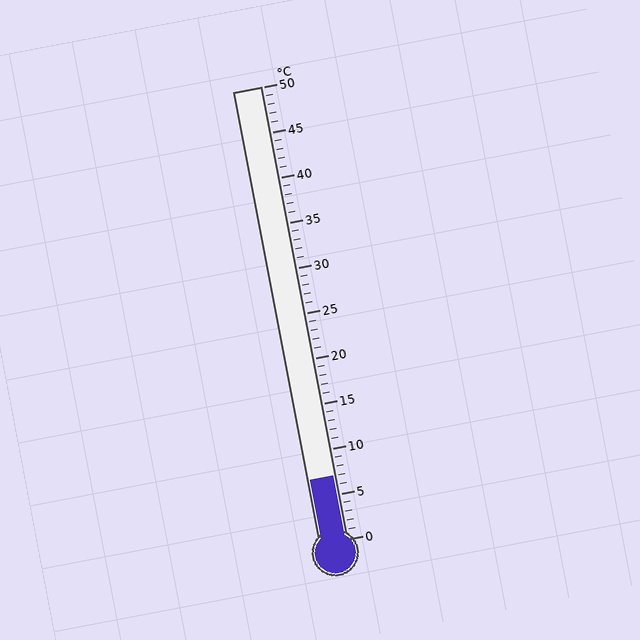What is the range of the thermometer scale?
The thermometer scale ranges from 0°C to 50°C.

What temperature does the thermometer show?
The thermometer shows approximately 7°C.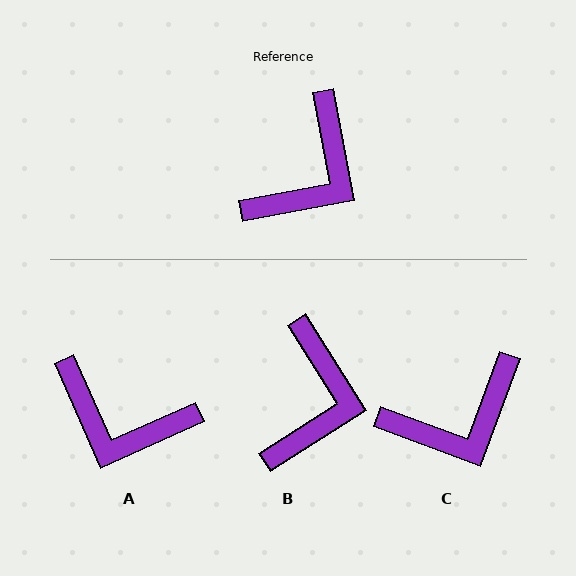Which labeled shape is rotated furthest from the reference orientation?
A, about 77 degrees away.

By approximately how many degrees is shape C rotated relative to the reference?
Approximately 31 degrees clockwise.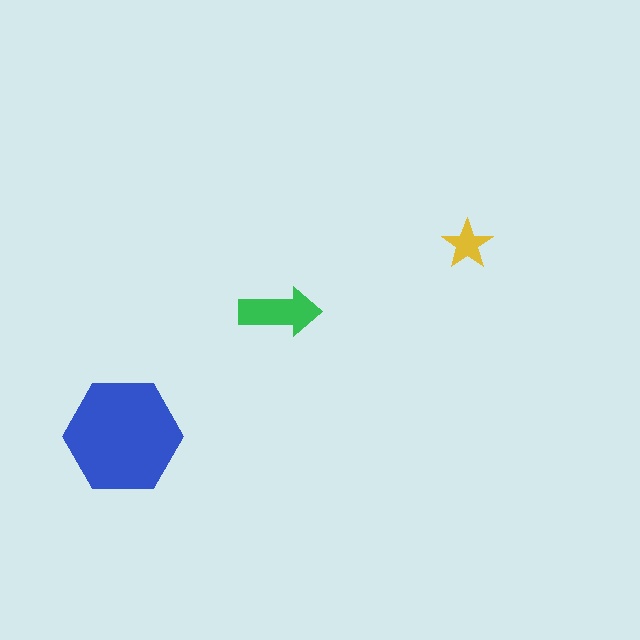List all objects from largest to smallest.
The blue hexagon, the green arrow, the yellow star.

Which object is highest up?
The yellow star is topmost.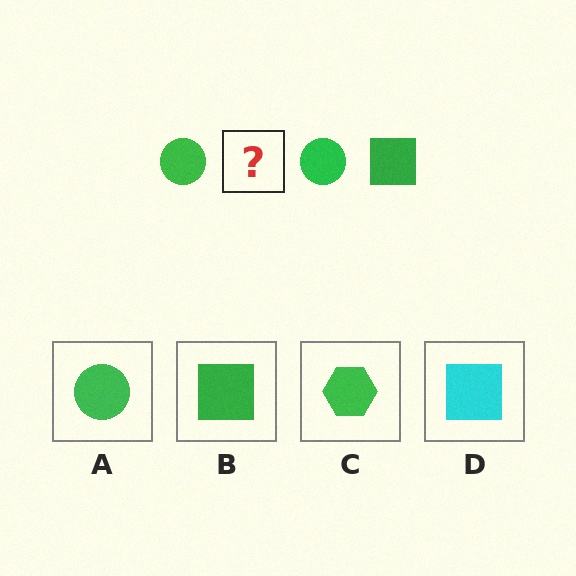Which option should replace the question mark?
Option B.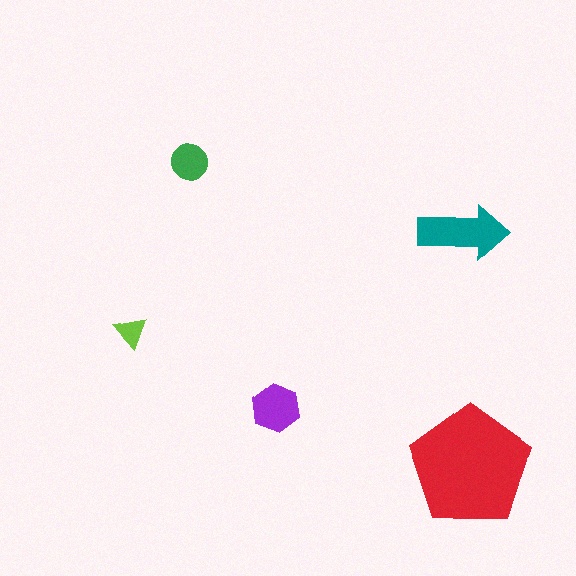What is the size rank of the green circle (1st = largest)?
4th.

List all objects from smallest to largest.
The lime triangle, the green circle, the purple hexagon, the teal arrow, the red pentagon.